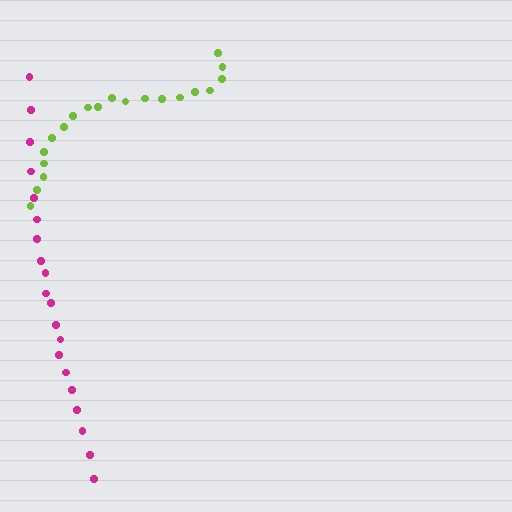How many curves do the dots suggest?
There are 2 distinct paths.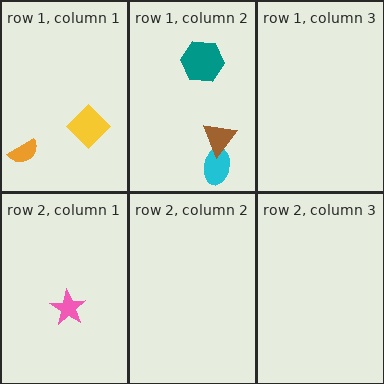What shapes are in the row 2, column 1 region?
The pink star.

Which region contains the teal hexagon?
The row 1, column 2 region.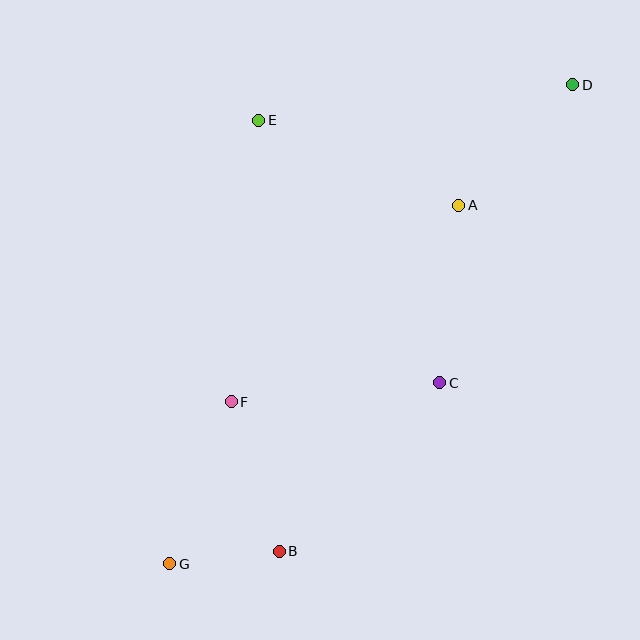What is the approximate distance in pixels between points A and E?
The distance between A and E is approximately 217 pixels.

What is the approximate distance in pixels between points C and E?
The distance between C and E is approximately 319 pixels.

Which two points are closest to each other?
Points B and G are closest to each other.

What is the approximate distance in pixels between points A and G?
The distance between A and G is approximately 460 pixels.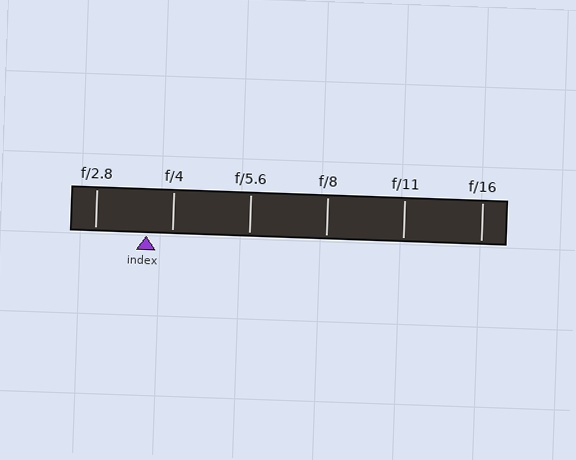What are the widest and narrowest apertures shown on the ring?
The widest aperture shown is f/2.8 and the narrowest is f/16.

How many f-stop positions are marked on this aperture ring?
There are 6 f-stop positions marked.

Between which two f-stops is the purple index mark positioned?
The index mark is between f/2.8 and f/4.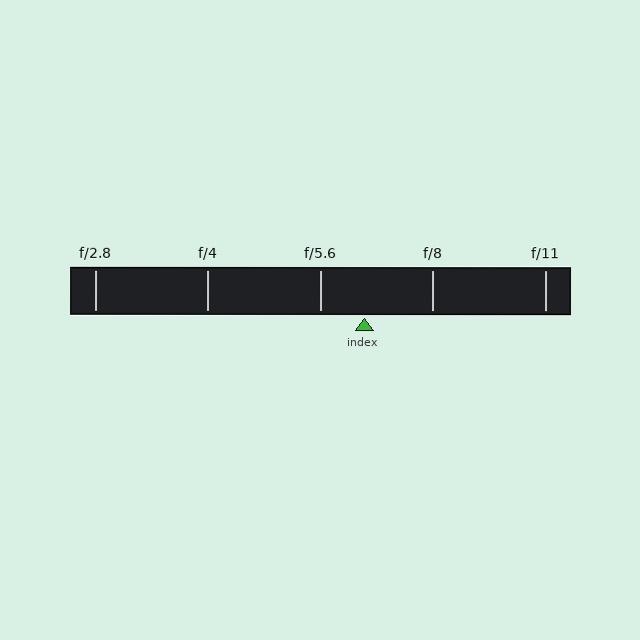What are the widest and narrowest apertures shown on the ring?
The widest aperture shown is f/2.8 and the narrowest is f/11.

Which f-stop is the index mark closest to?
The index mark is closest to f/5.6.